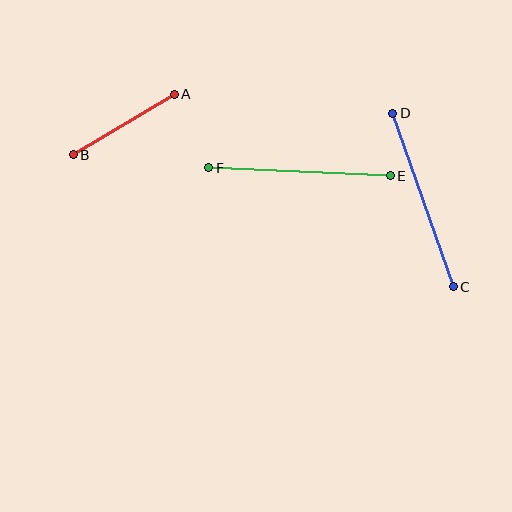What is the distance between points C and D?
The distance is approximately 184 pixels.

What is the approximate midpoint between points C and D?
The midpoint is at approximately (423, 200) pixels.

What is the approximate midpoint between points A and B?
The midpoint is at approximately (124, 124) pixels.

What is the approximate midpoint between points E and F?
The midpoint is at approximately (300, 172) pixels.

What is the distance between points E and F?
The distance is approximately 182 pixels.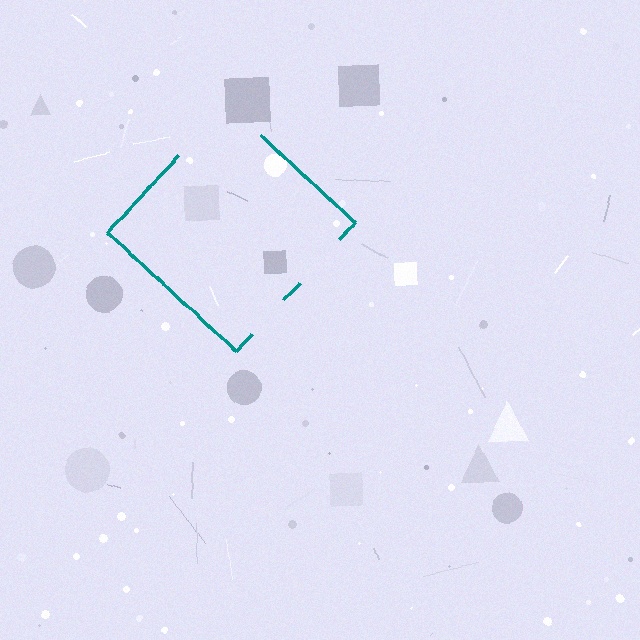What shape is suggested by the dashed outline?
The dashed outline suggests a diamond.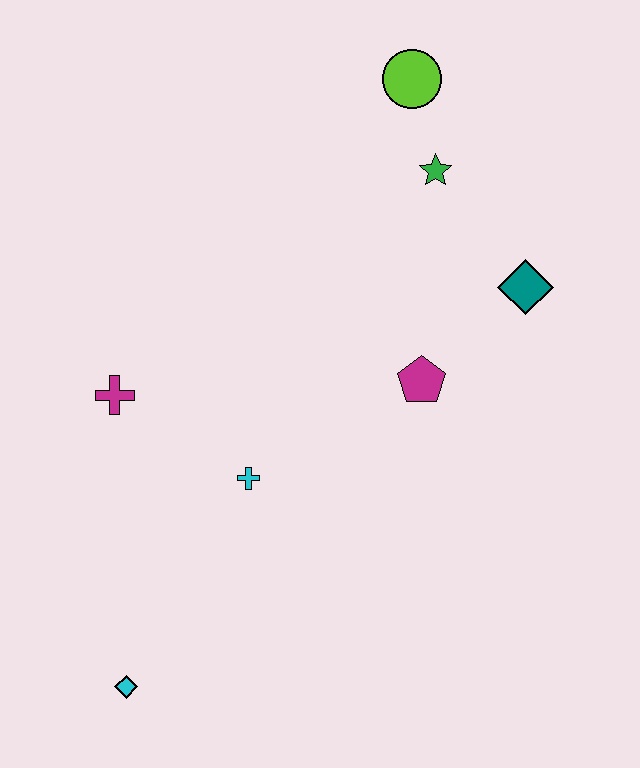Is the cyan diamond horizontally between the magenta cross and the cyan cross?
Yes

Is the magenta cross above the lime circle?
No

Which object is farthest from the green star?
The cyan diamond is farthest from the green star.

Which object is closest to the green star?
The lime circle is closest to the green star.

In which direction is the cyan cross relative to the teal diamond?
The cyan cross is to the left of the teal diamond.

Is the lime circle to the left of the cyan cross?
No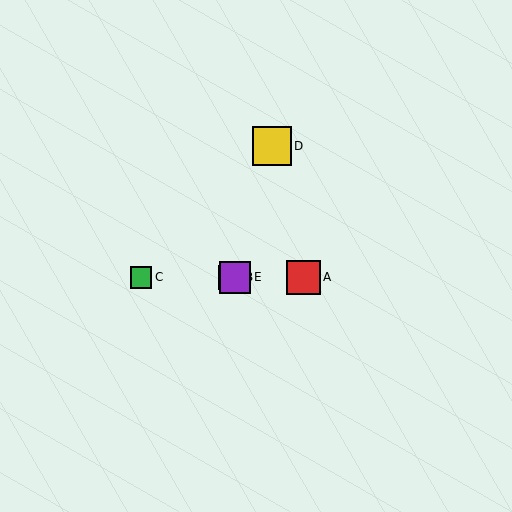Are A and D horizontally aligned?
No, A is at y≈277 and D is at y≈146.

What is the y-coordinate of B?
Object B is at y≈277.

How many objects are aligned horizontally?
4 objects (A, B, C, E) are aligned horizontally.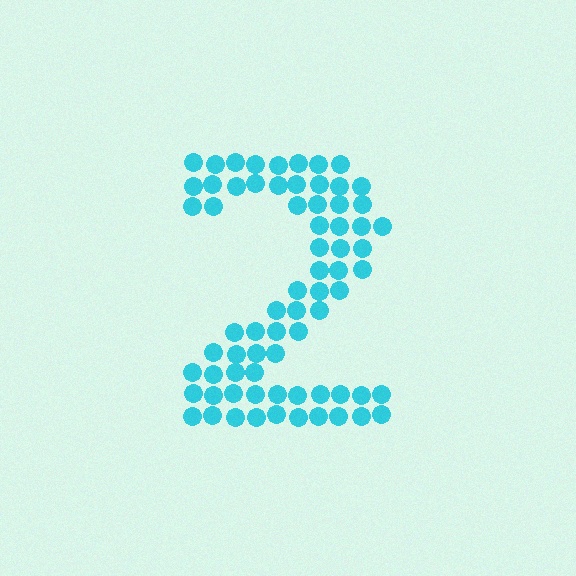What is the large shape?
The large shape is the digit 2.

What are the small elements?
The small elements are circles.